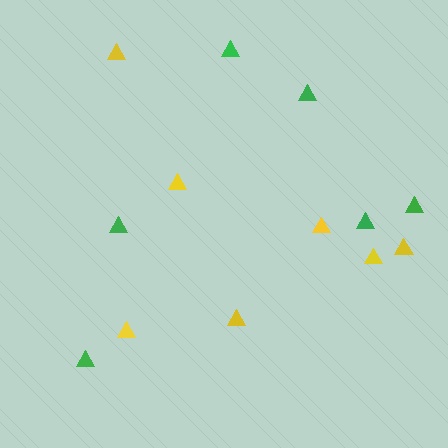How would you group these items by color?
There are 2 groups: one group of yellow triangles (7) and one group of green triangles (6).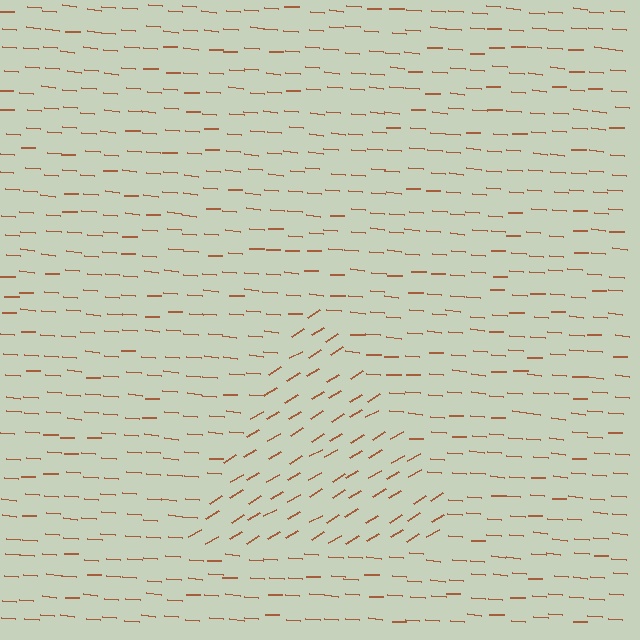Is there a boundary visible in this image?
Yes, there is a texture boundary formed by a change in line orientation.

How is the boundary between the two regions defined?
The boundary is defined purely by a change in line orientation (approximately 35 degrees difference). All lines are the same color and thickness.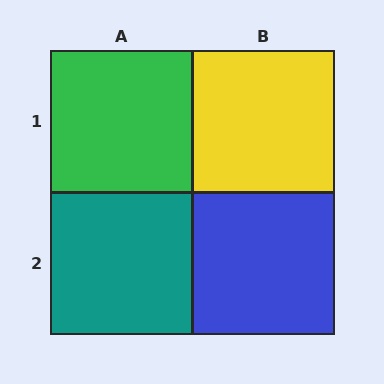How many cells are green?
1 cell is green.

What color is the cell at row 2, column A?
Teal.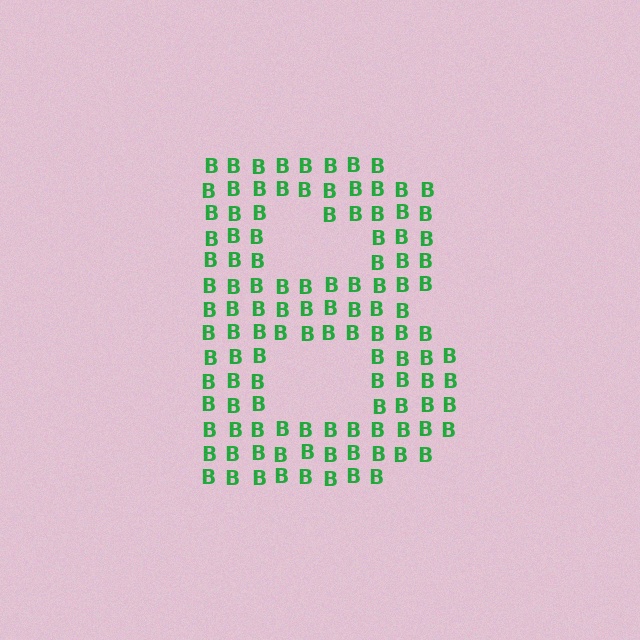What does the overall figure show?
The overall figure shows the letter B.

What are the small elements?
The small elements are letter B's.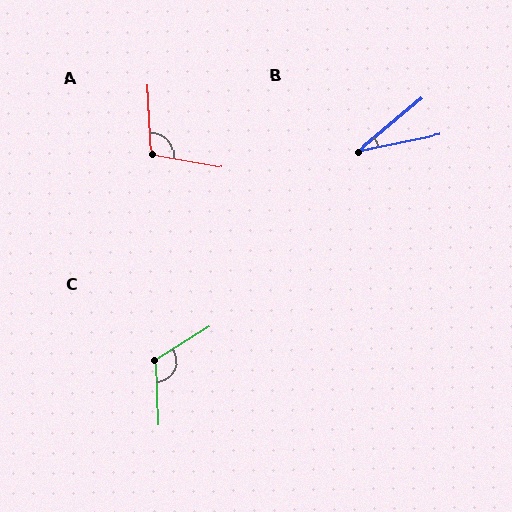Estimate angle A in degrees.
Approximately 104 degrees.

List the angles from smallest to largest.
B (29°), A (104°), C (119°).